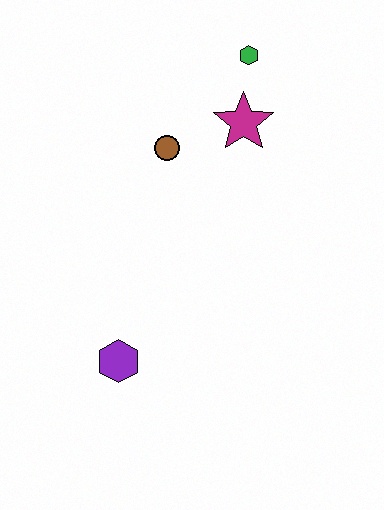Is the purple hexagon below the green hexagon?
Yes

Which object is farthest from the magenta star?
The purple hexagon is farthest from the magenta star.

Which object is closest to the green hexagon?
The magenta star is closest to the green hexagon.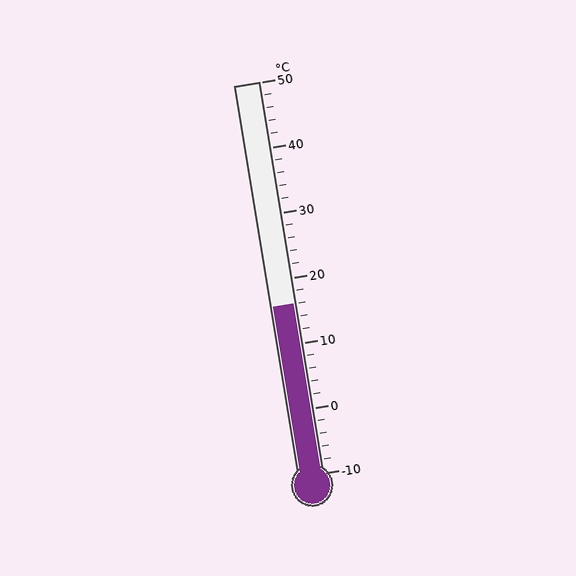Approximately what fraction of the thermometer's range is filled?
The thermometer is filled to approximately 45% of its range.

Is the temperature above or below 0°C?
The temperature is above 0°C.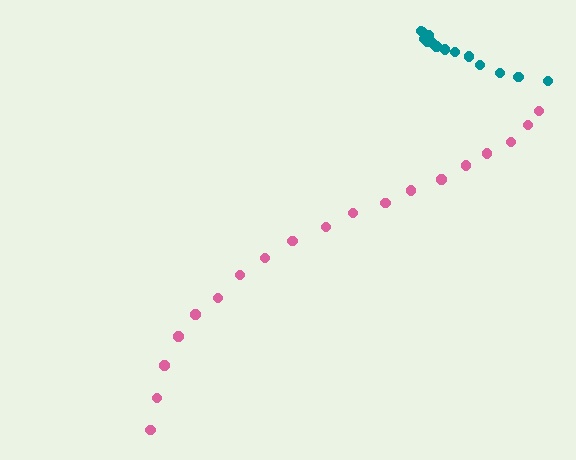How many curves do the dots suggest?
There are 2 distinct paths.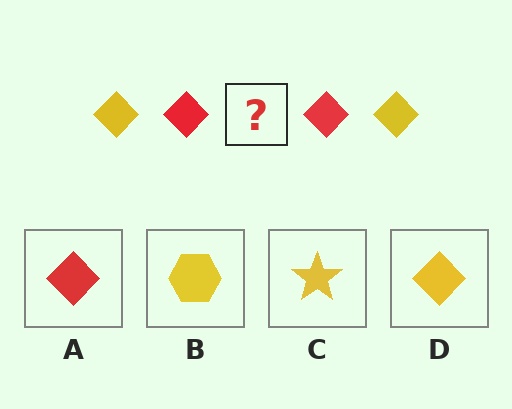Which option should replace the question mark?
Option D.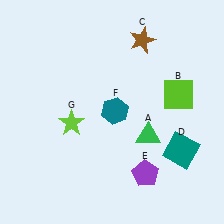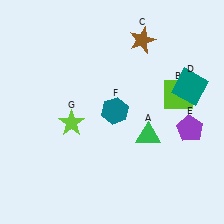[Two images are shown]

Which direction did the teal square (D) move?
The teal square (D) moved up.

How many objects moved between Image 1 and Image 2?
2 objects moved between the two images.